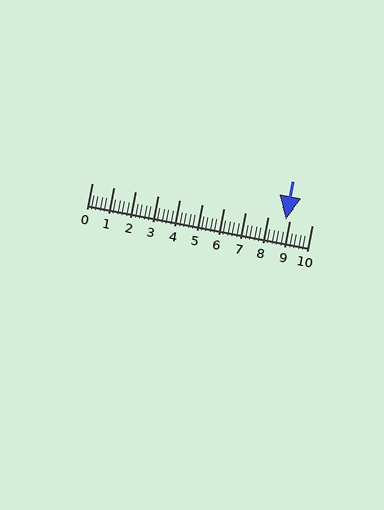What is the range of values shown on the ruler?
The ruler shows values from 0 to 10.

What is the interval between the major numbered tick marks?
The major tick marks are spaced 1 units apart.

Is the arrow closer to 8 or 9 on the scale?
The arrow is closer to 9.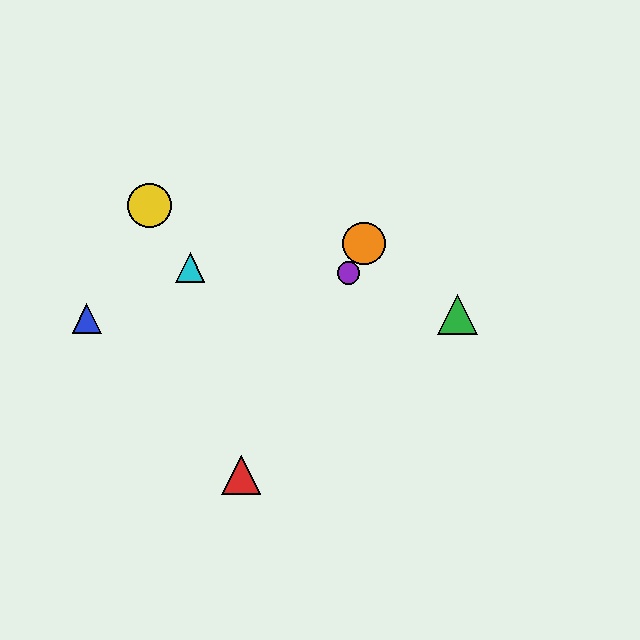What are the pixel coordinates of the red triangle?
The red triangle is at (241, 475).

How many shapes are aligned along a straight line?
3 shapes (the red triangle, the purple circle, the orange circle) are aligned along a straight line.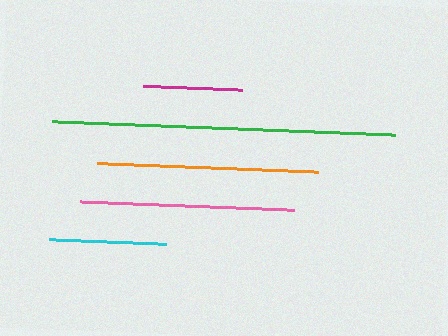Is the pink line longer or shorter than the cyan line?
The pink line is longer than the cyan line.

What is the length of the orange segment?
The orange segment is approximately 220 pixels long.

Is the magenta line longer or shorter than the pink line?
The pink line is longer than the magenta line.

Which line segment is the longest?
The green line is the longest at approximately 344 pixels.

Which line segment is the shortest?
The magenta line is the shortest at approximately 99 pixels.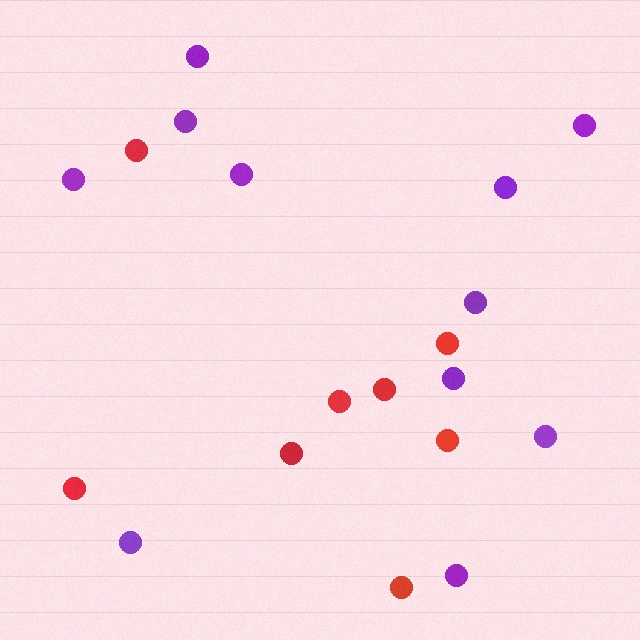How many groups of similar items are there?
There are 2 groups: one group of red circles (8) and one group of purple circles (11).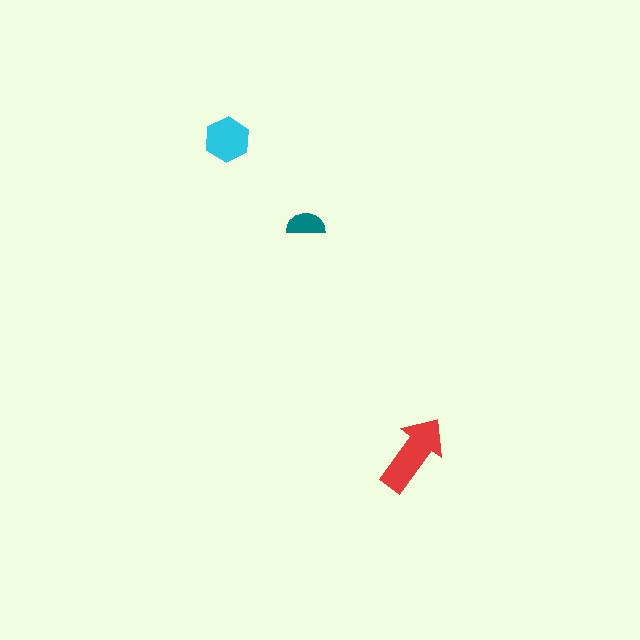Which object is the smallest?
The teal semicircle.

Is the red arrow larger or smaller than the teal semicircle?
Larger.